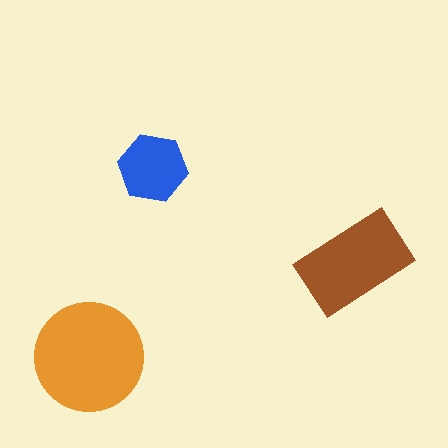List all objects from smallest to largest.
The blue hexagon, the brown rectangle, the orange circle.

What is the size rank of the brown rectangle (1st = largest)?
2nd.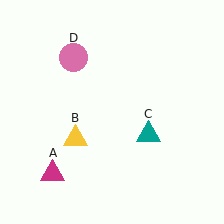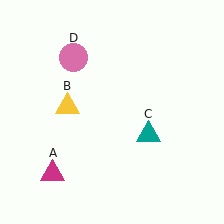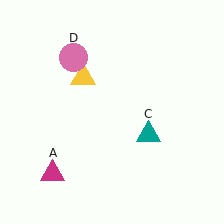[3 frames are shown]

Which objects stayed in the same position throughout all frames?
Magenta triangle (object A) and teal triangle (object C) and pink circle (object D) remained stationary.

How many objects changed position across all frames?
1 object changed position: yellow triangle (object B).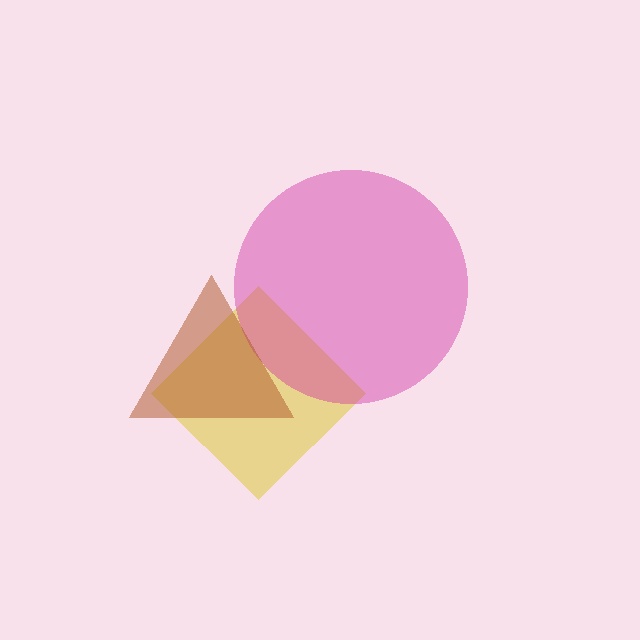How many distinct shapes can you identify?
There are 3 distinct shapes: a yellow diamond, a magenta circle, a brown triangle.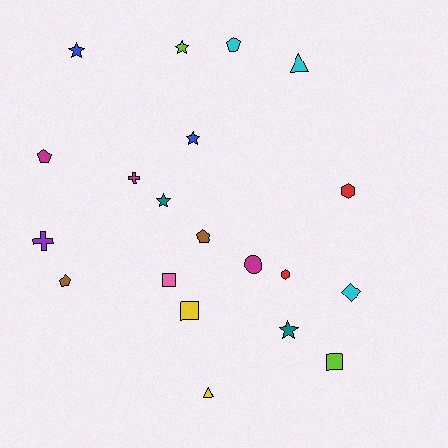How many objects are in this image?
There are 20 objects.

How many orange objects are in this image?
There are no orange objects.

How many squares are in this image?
There are 3 squares.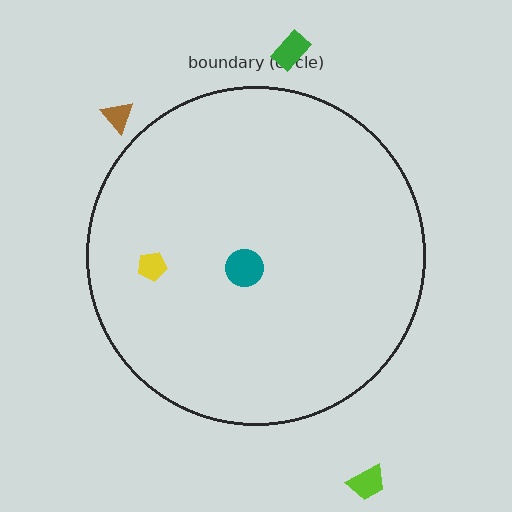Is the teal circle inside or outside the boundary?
Inside.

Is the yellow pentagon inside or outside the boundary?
Inside.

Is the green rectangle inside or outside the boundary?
Outside.